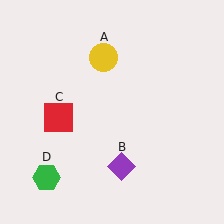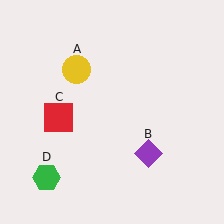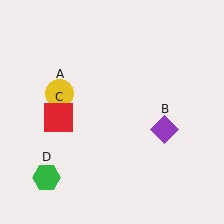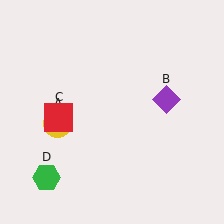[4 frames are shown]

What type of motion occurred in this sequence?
The yellow circle (object A), purple diamond (object B) rotated counterclockwise around the center of the scene.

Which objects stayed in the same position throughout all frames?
Red square (object C) and green hexagon (object D) remained stationary.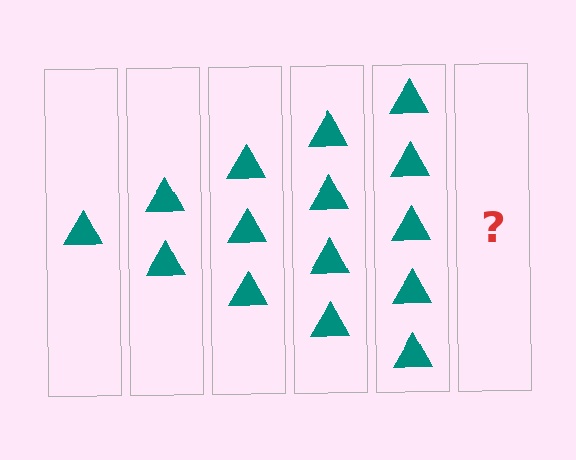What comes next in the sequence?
The next element should be 6 triangles.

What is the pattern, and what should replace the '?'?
The pattern is that each step adds one more triangle. The '?' should be 6 triangles.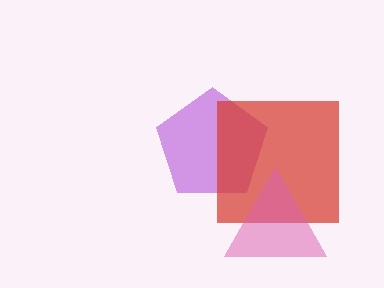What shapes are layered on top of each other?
The layered shapes are: a purple pentagon, a red square, a pink triangle.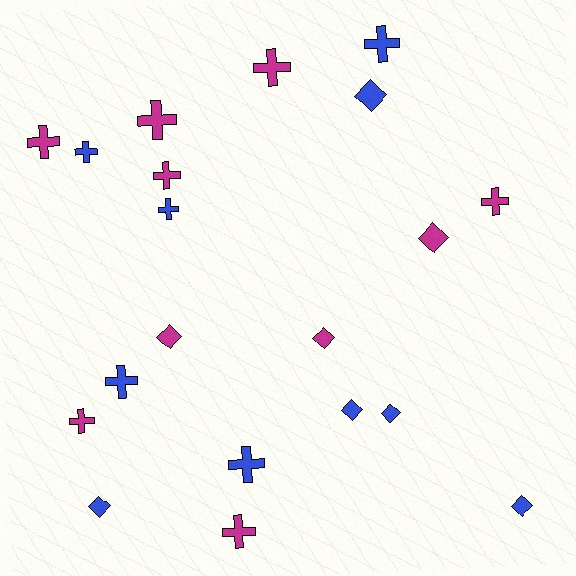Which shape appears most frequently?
Cross, with 12 objects.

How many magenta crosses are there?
There are 7 magenta crosses.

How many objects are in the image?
There are 20 objects.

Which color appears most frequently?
Blue, with 10 objects.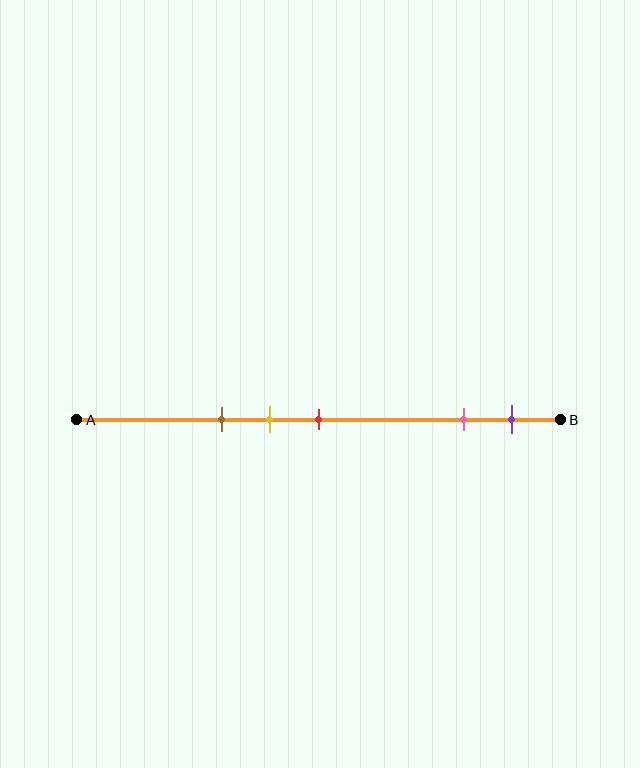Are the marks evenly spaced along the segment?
No, the marks are not evenly spaced.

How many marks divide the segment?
There are 5 marks dividing the segment.